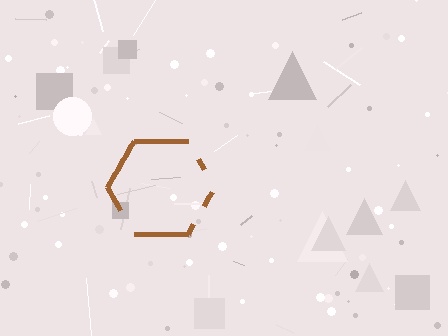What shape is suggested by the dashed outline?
The dashed outline suggests a hexagon.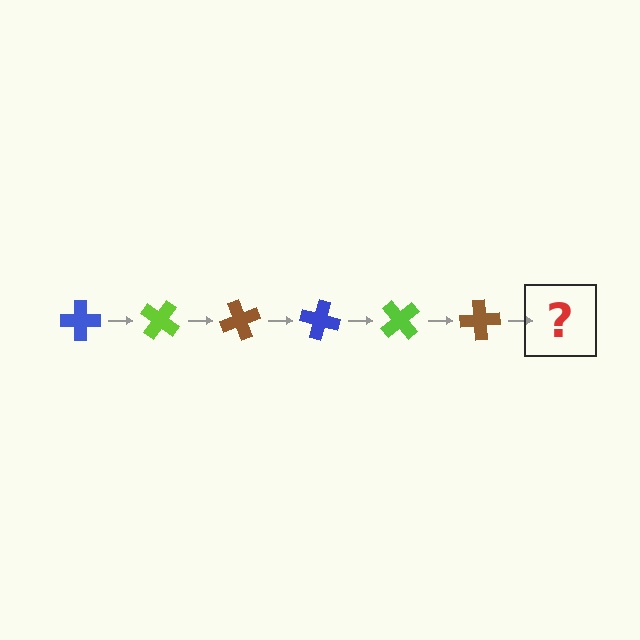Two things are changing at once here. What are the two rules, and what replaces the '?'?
The two rules are that it rotates 35 degrees each step and the color cycles through blue, lime, and brown. The '?' should be a blue cross, rotated 210 degrees from the start.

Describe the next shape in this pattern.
It should be a blue cross, rotated 210 degrees from the start.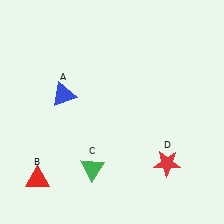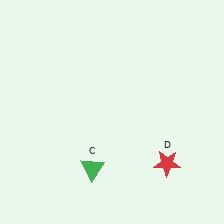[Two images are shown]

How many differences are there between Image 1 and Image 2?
There are 2 differences between the two images.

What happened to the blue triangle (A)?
The blue triangle (A) was removed in Image 2. It was in the top-left area of Image 1.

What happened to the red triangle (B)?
The red triangle (B) was removed in Image 2. It was in the bottom-left area of Image 1.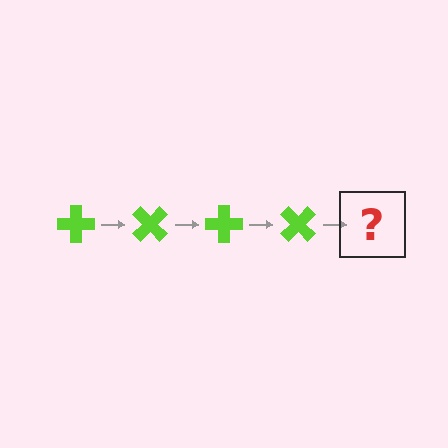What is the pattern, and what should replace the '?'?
The pattern is that the cross rotates 45 degrees each step. The '?' should be a lime cross rotated 180 degrees.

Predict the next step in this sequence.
The next step is a lime cross rotated 180 degrees.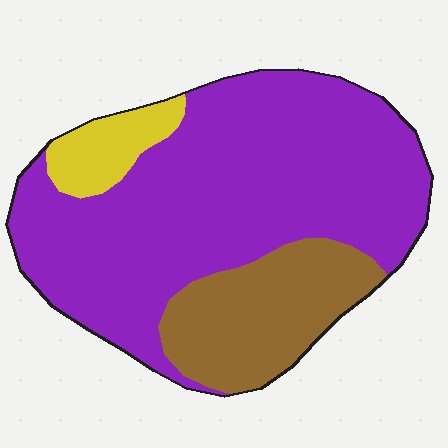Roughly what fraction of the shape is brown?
Brown takes up about one fifth (1/5) of the shape.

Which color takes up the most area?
Purple, at roughly 70%.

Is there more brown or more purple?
Purple.